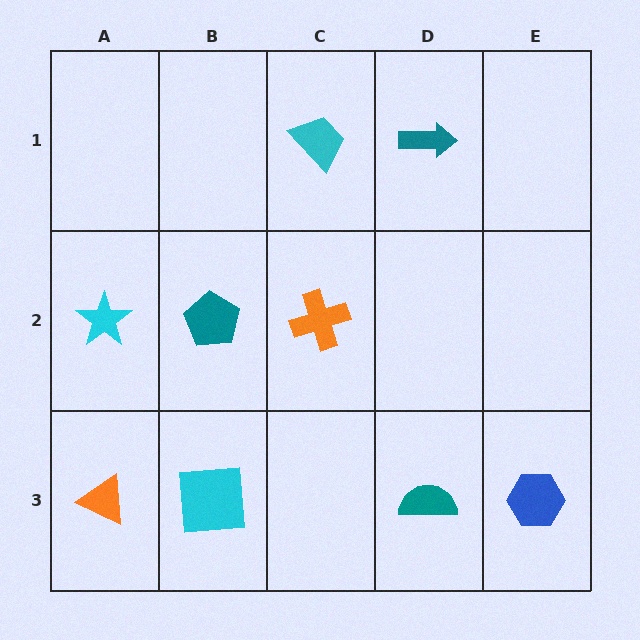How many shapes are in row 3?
4 shapes.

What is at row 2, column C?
An orange cross.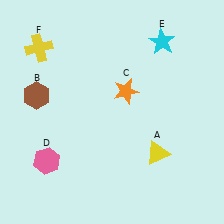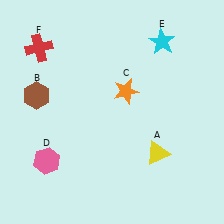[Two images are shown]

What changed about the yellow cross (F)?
In Image 1, F is yellow. In Image 2, it changed to red.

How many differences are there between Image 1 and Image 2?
There is 1 difference between the two images.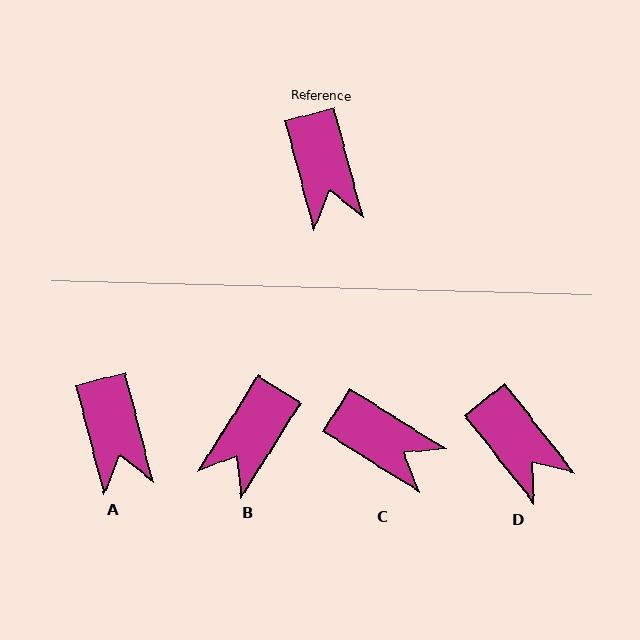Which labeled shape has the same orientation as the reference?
A.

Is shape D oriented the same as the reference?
No, it is off by about 23 degrees.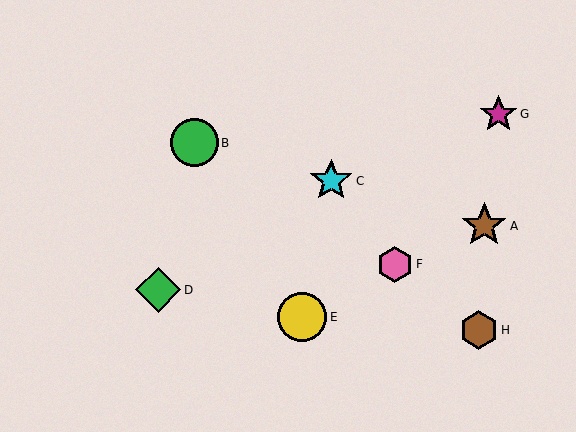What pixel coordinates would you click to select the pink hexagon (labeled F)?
Click at (395, 264) to select the pink hexagon F.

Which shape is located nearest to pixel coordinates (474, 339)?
The brown hexagon (labeled H) at (479, 330) is nearest to that location.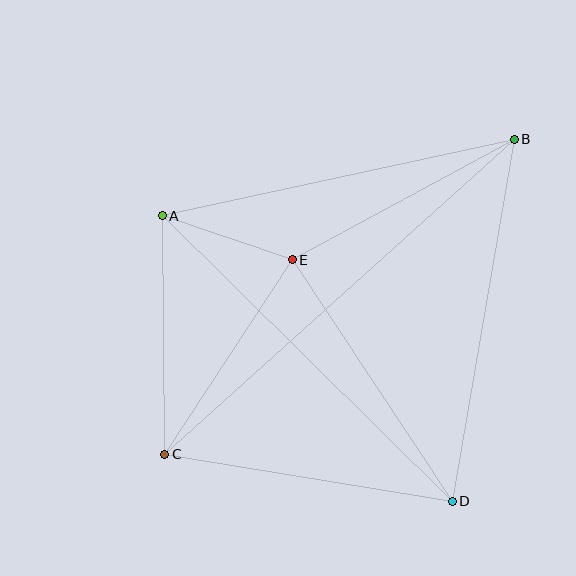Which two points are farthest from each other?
Points B and C are farthest from each other.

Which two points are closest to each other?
Points A and E are closest to each other.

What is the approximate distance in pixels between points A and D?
The distance between A and D is approximately 407 pixels.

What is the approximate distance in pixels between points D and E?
The distance between D and E is approximately 289 pixels.